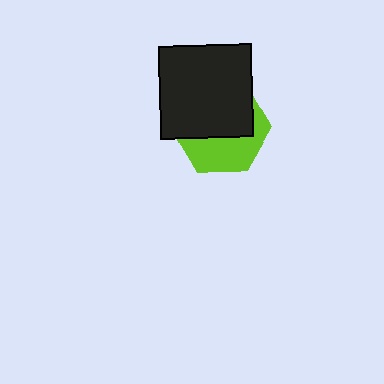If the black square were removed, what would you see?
You would see the complete lime hexagon.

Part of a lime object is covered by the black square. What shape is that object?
It is a hexagon.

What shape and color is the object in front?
The object in front is a black square.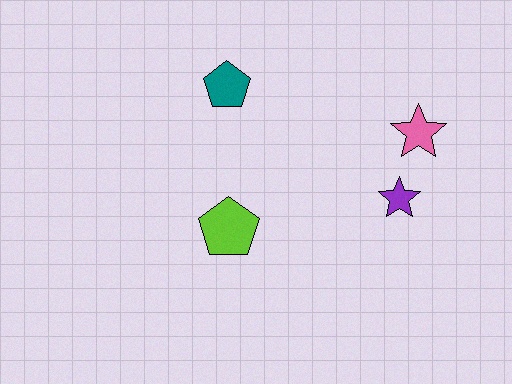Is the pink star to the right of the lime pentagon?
Yes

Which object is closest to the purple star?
The pink star is closest to the purple star.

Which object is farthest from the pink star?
The lime pentagon is farthest from the pink star.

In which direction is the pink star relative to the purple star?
The pink star is above the purple star.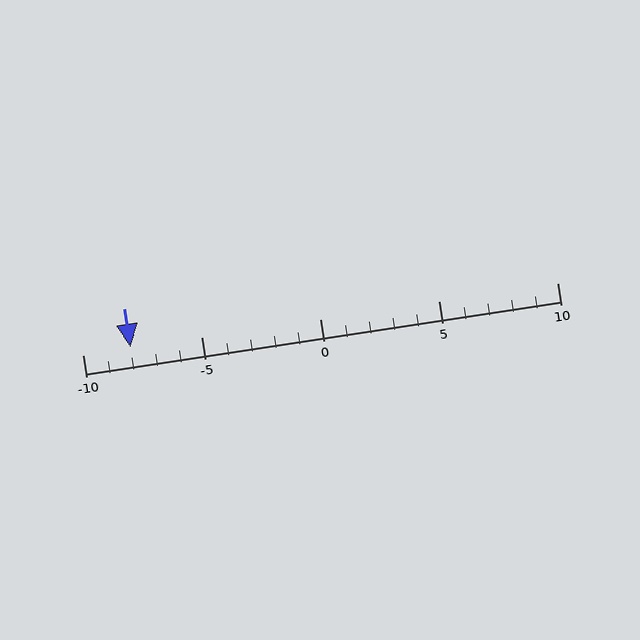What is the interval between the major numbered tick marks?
The major tick marks are spaced 5 units apart.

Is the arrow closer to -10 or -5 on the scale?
The arrow is closer to -10.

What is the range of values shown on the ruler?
The ruler shows values from -10 to 10.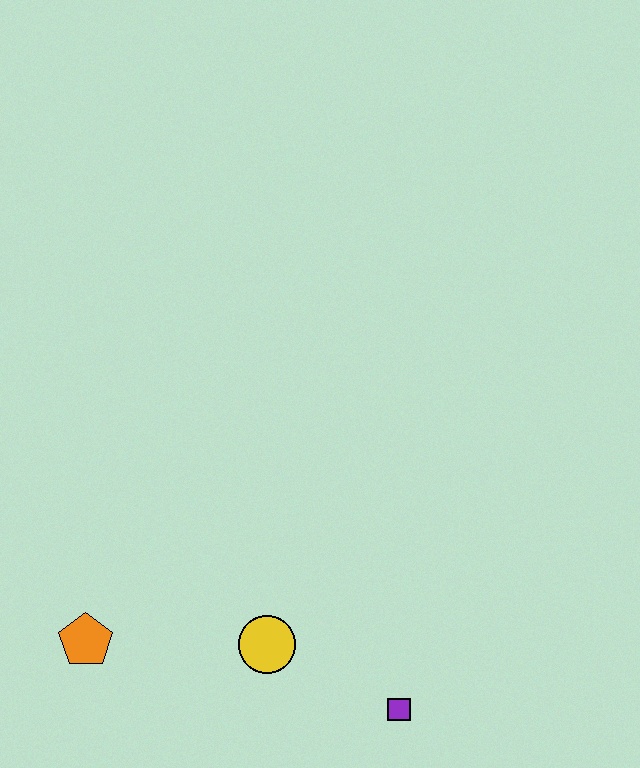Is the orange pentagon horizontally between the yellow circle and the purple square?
No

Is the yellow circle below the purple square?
No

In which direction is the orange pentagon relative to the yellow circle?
The orange pentagon is to the left of the yellow circle.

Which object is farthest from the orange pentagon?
The purple square is farthest from the orange pentagon.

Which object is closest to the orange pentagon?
The yellow circle is closest to the orange pentagon.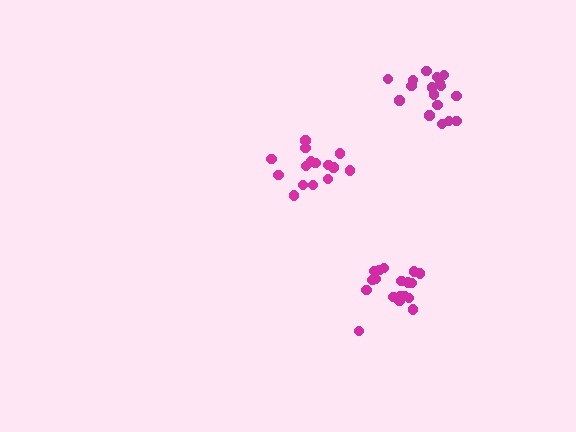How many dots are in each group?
Group 1: 18 dots, Group 2: 15 dots, Group 3: 18 dots (51 total).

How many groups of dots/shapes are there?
There are 3 groups.